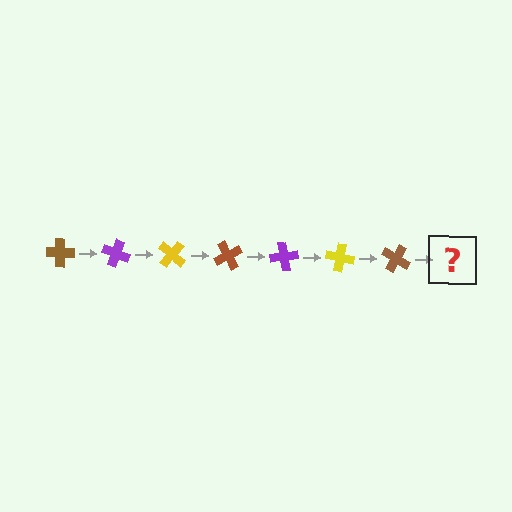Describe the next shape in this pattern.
It should be a purple cross, rotated 140 degrees from the start.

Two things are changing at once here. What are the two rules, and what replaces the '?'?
The two rules are that it rotates 20 degrees each step and the color cycles through brown, purple, and yellow. The '?' should be a purple cross, rotated 140 degrees from the start.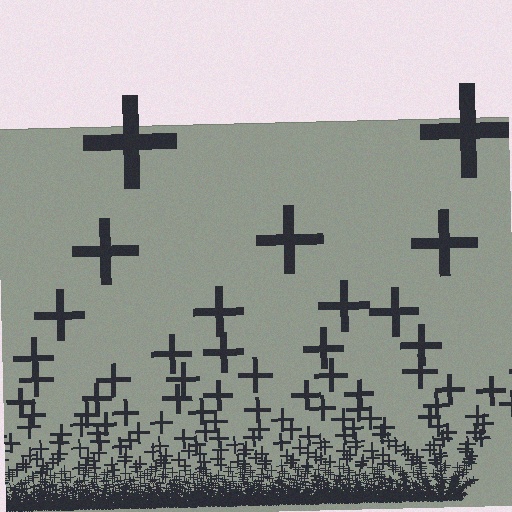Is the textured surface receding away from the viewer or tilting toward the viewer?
The surface appears to tilt toward the viewer. Texture elements get larger and sparser toward the top.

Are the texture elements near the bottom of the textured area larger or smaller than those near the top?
Smaller. The gradient is inverted — elements near the bottom are smaller and denser.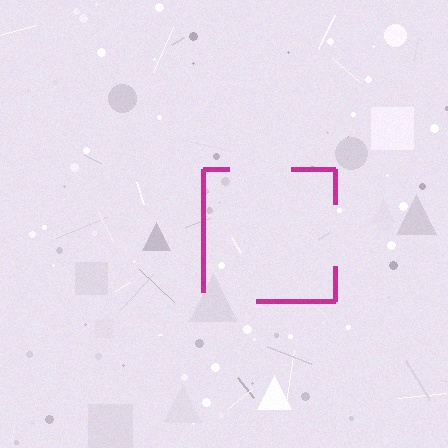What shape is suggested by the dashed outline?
The dashed outline suggests a square.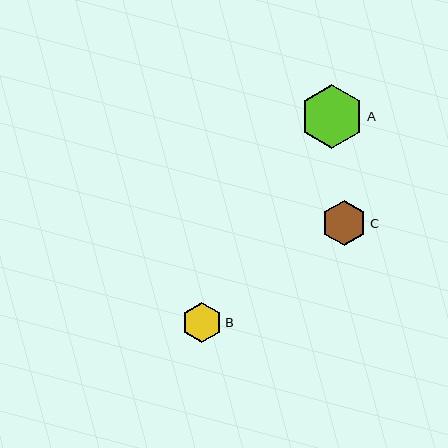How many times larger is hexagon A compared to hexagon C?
Hexagon A is approximately 1.4 times the size of hexagon C.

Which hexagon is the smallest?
Hexagon B is the smallest with a size of approximately 40 pixels.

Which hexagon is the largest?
Hexagon A is the largest with a size of approximately 64 pixels.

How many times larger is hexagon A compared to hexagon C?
Hexagon A is approximately 1.4 times the size of hexagon C.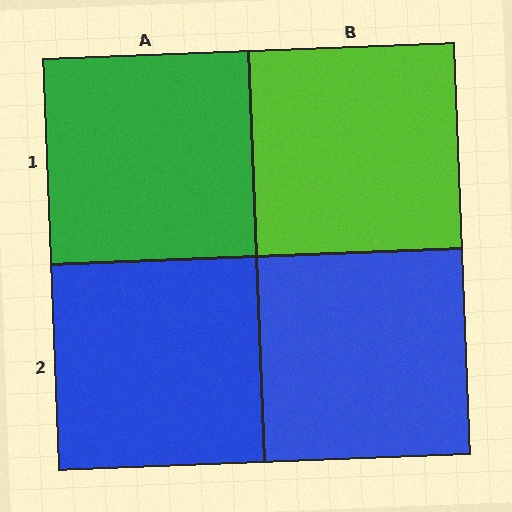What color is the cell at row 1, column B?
Lime.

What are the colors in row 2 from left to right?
Blue, blue.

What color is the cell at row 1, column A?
Green.